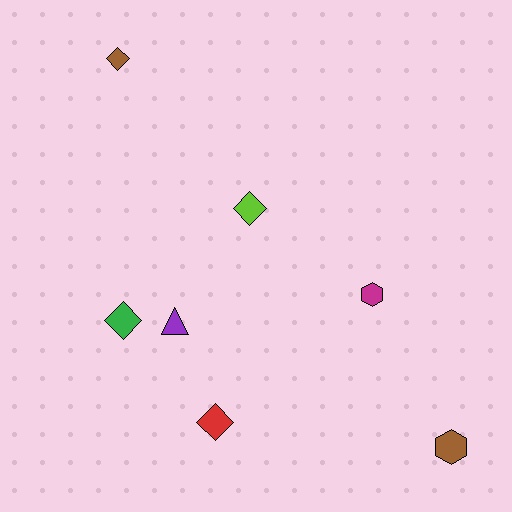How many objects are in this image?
There are 7 objects.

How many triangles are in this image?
There is 1 triangle.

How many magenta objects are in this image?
There is 1 magenta object.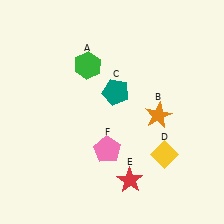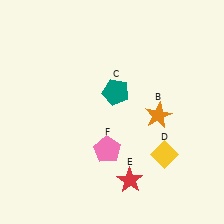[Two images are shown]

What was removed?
The green hexagon (A) was removed in Image 2.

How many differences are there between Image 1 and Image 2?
There is 1 difference between the two images.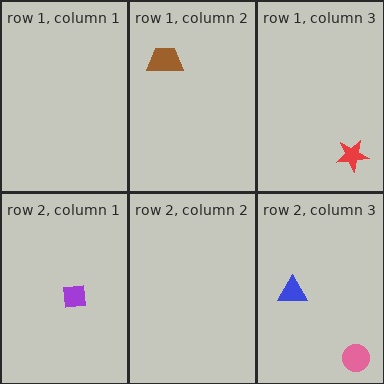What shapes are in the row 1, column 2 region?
The brown trapezoid.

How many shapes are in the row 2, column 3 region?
2.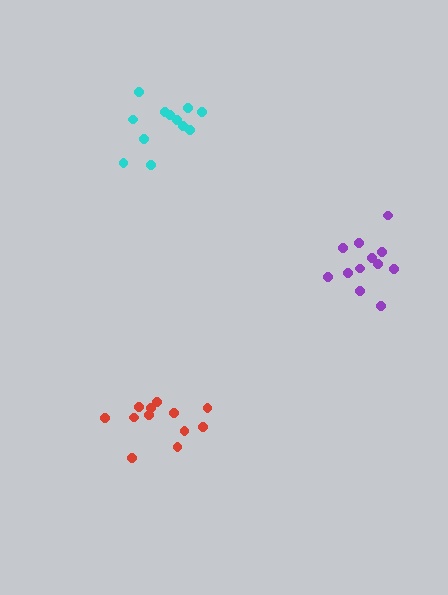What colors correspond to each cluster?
The clusters are colored: cyan, red, purple.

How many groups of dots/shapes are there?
There are 3 groups.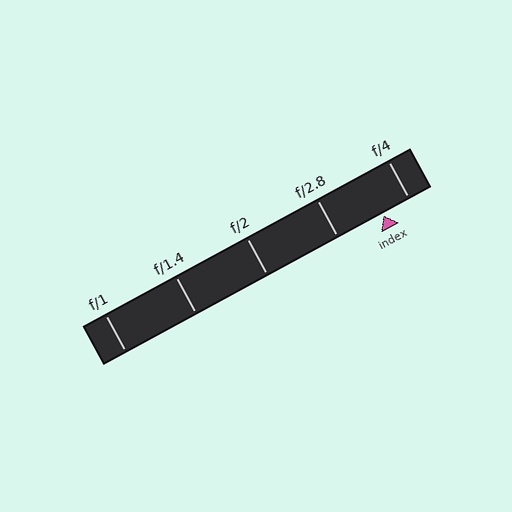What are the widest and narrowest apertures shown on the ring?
The widest aperture shown is f/1 and the narrowest is f/4.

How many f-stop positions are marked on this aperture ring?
There are 5 f-stop positions marked.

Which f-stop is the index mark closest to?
The index mark is closest to f/4.